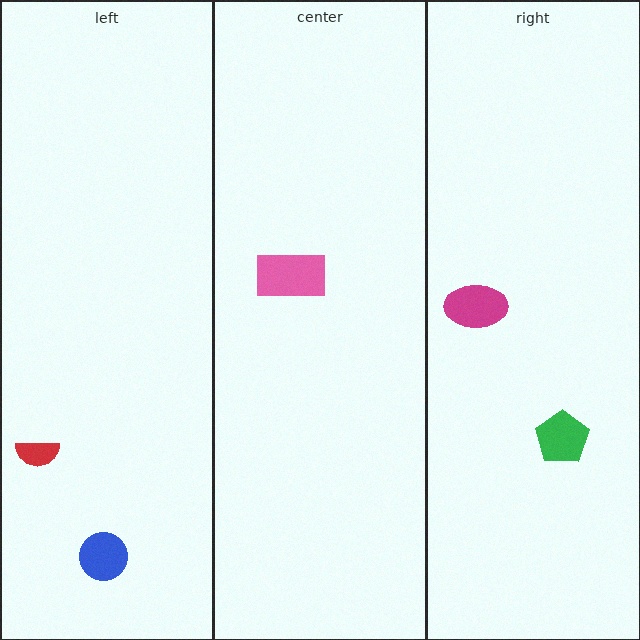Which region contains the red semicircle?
The left region.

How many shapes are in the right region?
2.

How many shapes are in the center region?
1.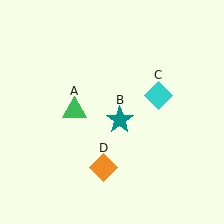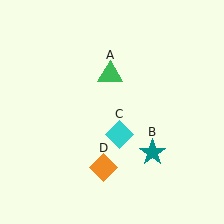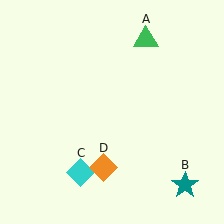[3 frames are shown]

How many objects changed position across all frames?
3 objects changed position: green triangle (object A), teal star (object B), cyan diamond (object C).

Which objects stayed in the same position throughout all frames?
Orange diamond (object D) remained stationary.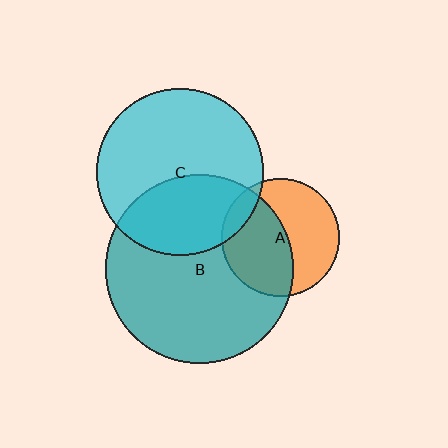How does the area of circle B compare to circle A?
Approximately 2.6 times.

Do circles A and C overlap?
Yes.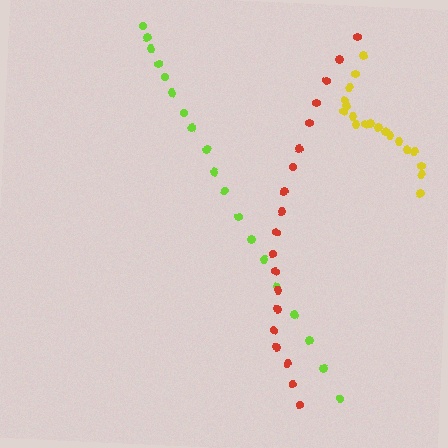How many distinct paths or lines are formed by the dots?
There are 3 distinct paths.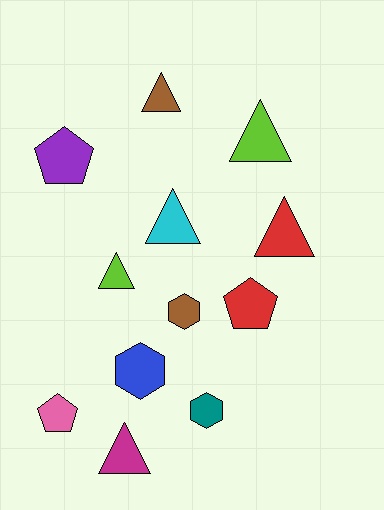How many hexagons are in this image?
There are 3 hexagons.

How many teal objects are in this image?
There is 1 teal object.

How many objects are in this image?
There are 12 objects.